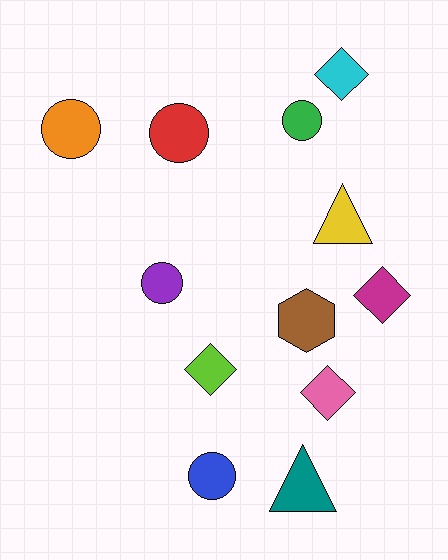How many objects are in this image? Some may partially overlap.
There are 12 objects.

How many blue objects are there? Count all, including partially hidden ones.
There is 1 blue object.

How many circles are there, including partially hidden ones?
There are 5 circles.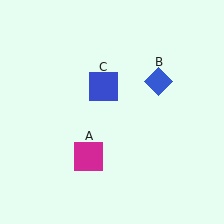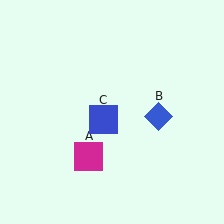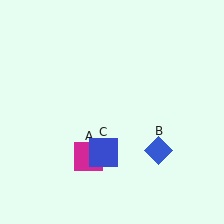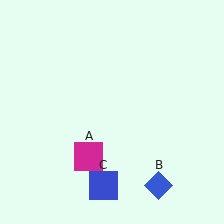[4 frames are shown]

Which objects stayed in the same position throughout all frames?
Magenta square (object A) remained stationary.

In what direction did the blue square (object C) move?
The blue square (object C) moved down.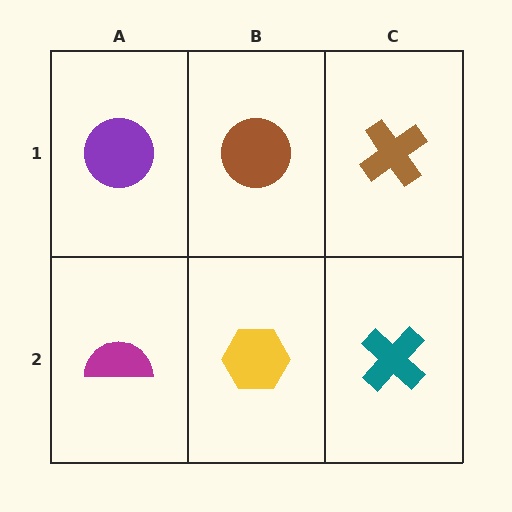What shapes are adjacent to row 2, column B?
A brown circle (row 1, column B), a magenta semicircle (row 2, column A), a teal cross (row 2, column C).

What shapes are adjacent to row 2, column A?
A purple circle (row 1, column A), a yellow hexagon (row 2, column B).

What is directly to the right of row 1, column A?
A brown circle.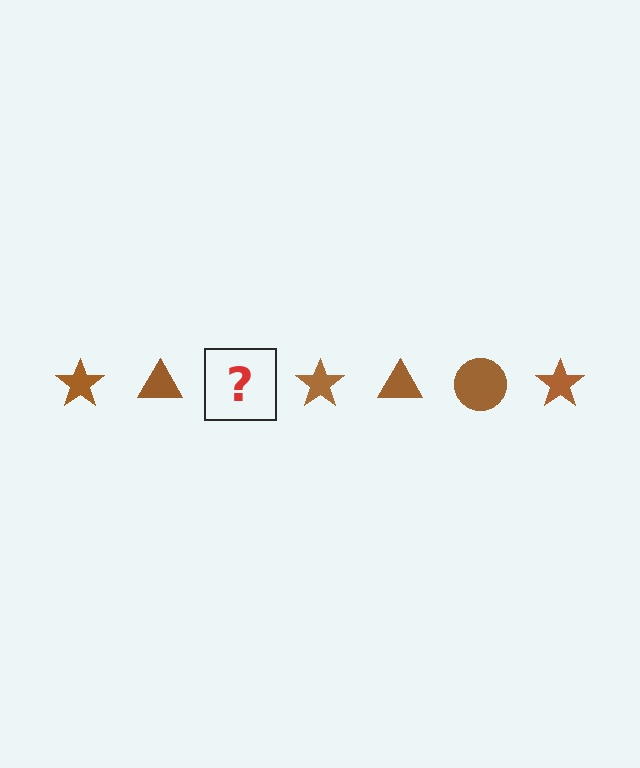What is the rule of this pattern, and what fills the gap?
The rule is that the pattern cycles through star, triangle, circle shapes in brown. The gap should be filled with a brown circle.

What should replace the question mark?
The question mark should be replaced with a brown circle.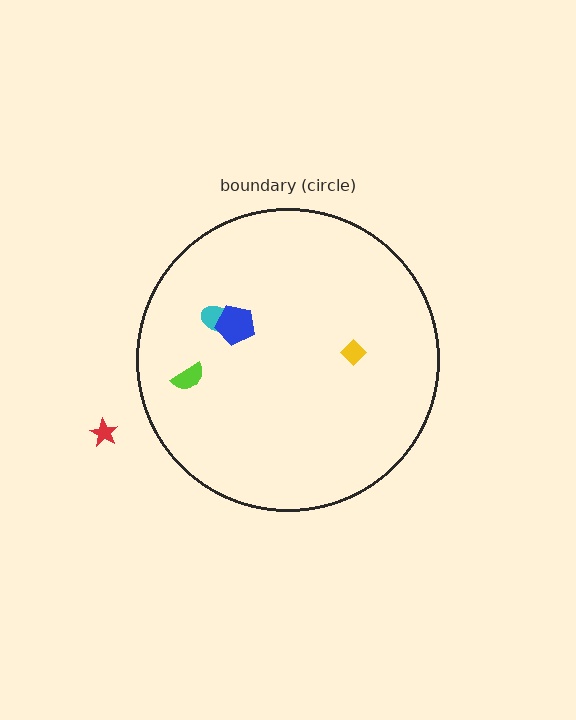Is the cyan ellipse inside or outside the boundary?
Inside.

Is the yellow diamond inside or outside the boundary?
Inside.